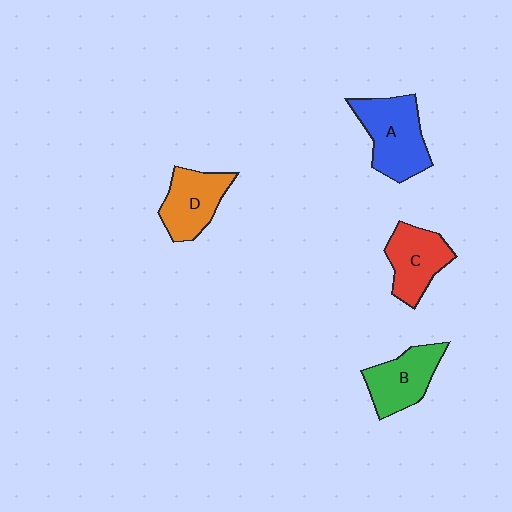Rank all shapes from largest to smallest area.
From largest to smallest: A (blue), B (green), C (red), D (orange).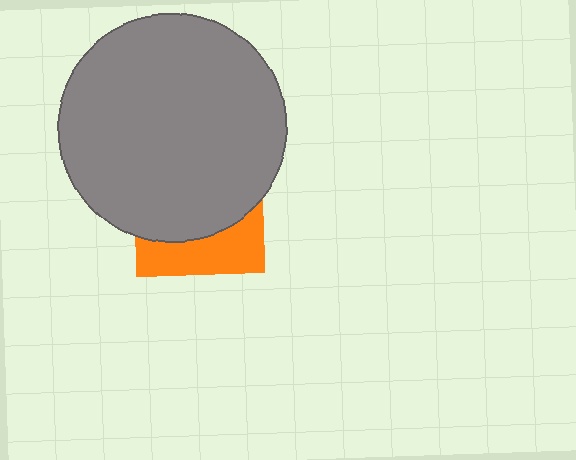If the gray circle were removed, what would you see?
You would see the complete orange square.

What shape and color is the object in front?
The object in front is a gray circle.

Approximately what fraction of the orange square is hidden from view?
Roughly 68% of the orange square is hidden behind the gray circle.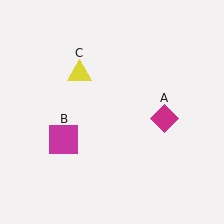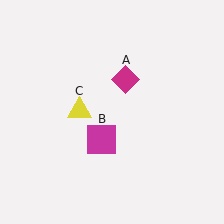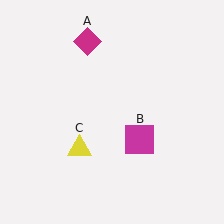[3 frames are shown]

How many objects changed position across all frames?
3 objects changed position: magenta diamond (object A), magenta square (object B), yellow triangle (object C).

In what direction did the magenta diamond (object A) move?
The magenta diamond (object A) moved up and to the left.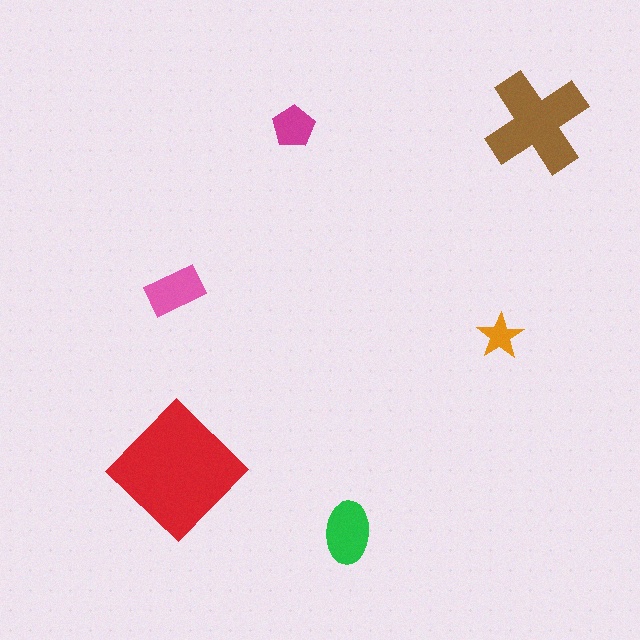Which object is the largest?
The red diamond.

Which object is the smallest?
The orange star.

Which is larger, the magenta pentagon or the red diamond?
The red diamond.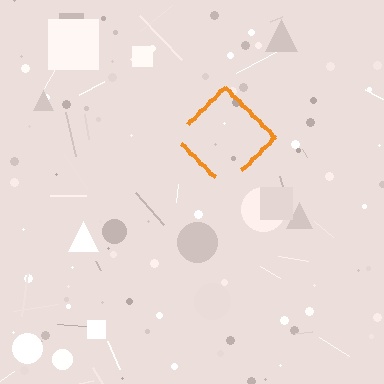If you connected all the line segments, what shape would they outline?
They would outline a diamond.